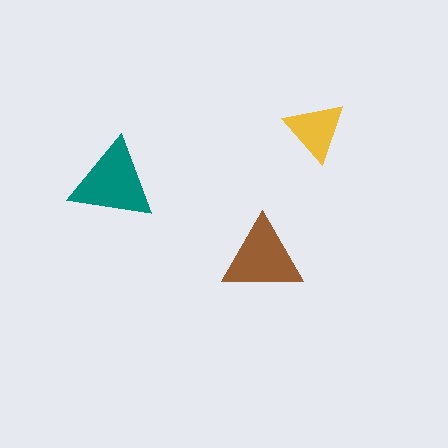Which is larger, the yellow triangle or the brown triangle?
The brown one.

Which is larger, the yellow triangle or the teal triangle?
The teal one.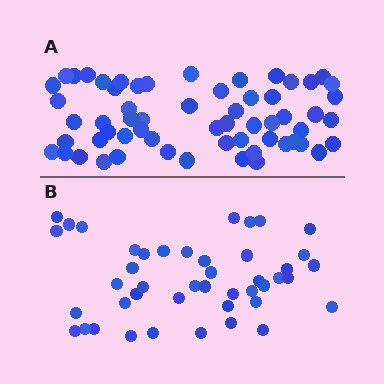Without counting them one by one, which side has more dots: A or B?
Region A (the top region) has more dots.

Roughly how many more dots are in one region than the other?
Region A has approximately 15 more dots than region B.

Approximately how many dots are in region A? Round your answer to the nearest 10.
About 60 dots.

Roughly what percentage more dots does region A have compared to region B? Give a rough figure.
About 35% more.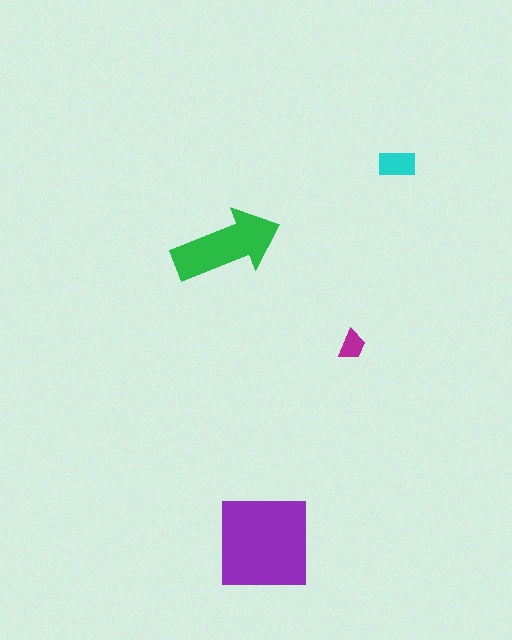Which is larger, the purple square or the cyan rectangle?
The purple square.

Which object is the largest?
The purple square.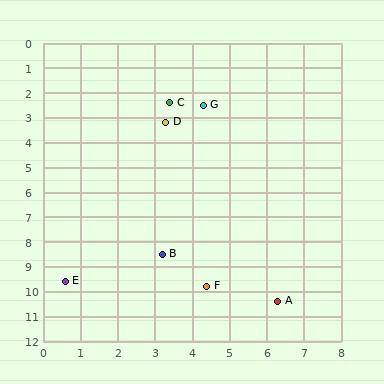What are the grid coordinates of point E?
Point E is at approximately (0.6, 9.6).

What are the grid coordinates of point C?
Point C is at approximately (3.4, 2.4).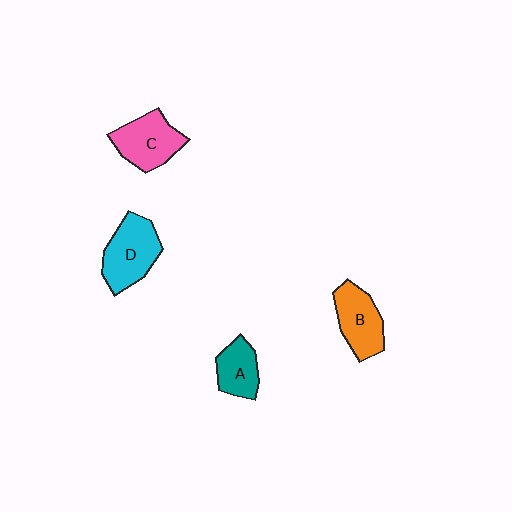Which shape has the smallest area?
Shape A (teal).